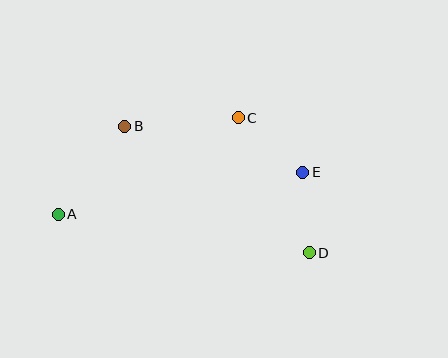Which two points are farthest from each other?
Points A and D are farthest from each other.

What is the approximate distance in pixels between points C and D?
The distance between C and D is approximately 153 pixels.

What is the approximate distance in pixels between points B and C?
The distance between B and C is approximately 114 pixels.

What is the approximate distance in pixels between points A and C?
The distance between A and C is approximately 205 pixels.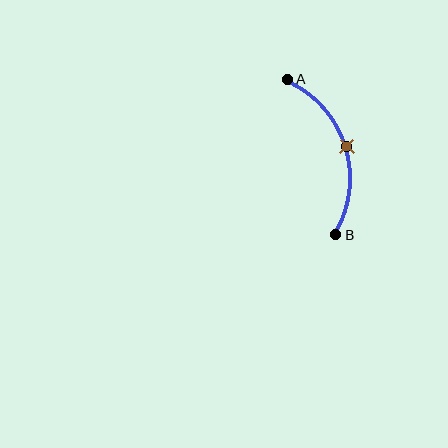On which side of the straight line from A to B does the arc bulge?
The arc bulges to the right of the straight line connecting A and B.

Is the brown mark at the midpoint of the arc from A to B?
Yes. The brown mark lies on the arc at equal arc-length from both A and B — it is the arc midpoint.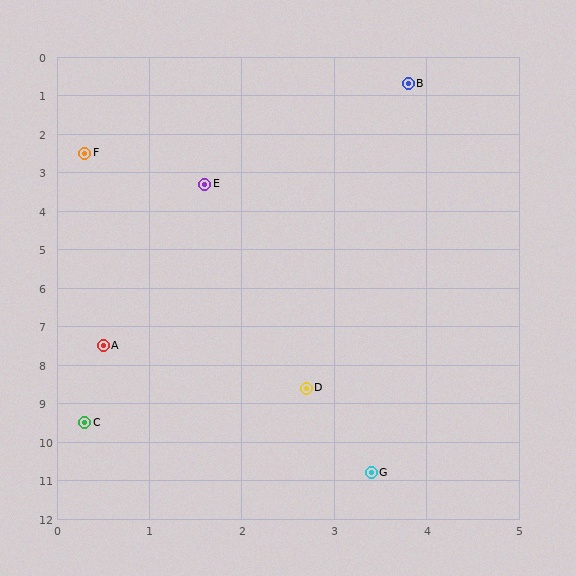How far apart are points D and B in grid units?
Points D and B are about 8.0 grid units apart.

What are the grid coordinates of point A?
Point A is at approximately (0.5, 7.5).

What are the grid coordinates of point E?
Point E is at approximately (1.6, 3.3).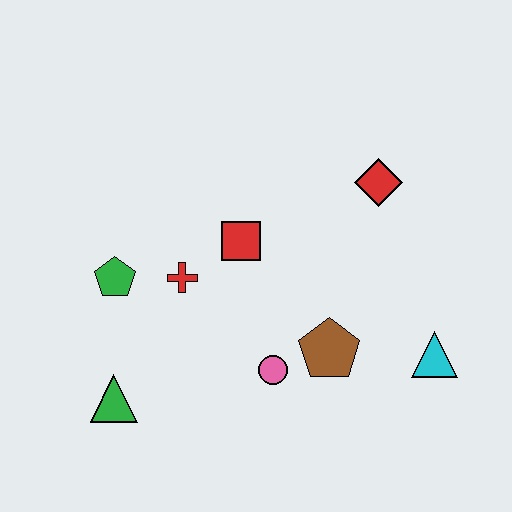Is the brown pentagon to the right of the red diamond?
No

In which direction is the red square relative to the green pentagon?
The red square is to the right of the green pentagon.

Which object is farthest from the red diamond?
The green triangle is farthest from the red diamond.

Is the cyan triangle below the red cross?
Yes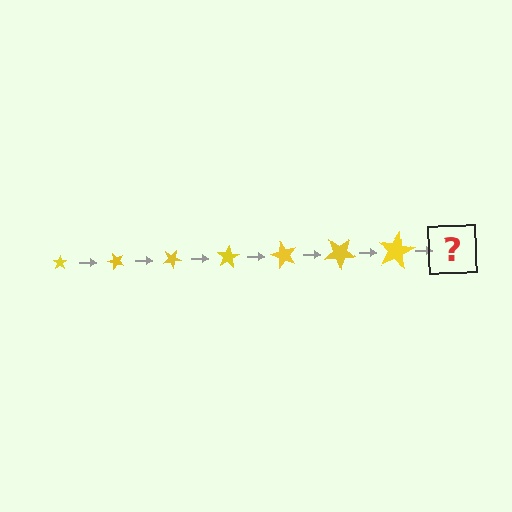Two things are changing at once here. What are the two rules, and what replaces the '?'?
The two rules are that the star grows larger each step and it rotates 50 degrees each step. The '?' should be a star, larger than the previous one and rotated 350 degrees from the start.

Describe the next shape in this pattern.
It should be a star, larger than the previous one and rotated 350 degrees from the start.